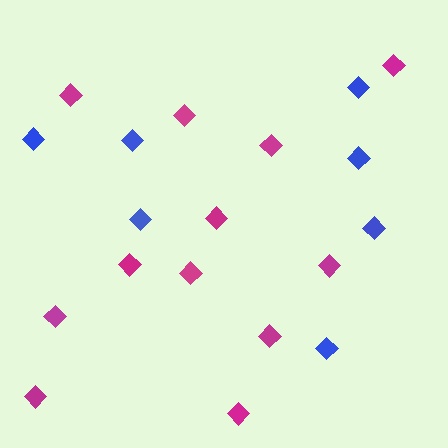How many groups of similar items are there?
There are 2 groups: one group of blue diamonds (7) and one group of magenta diamonds (12).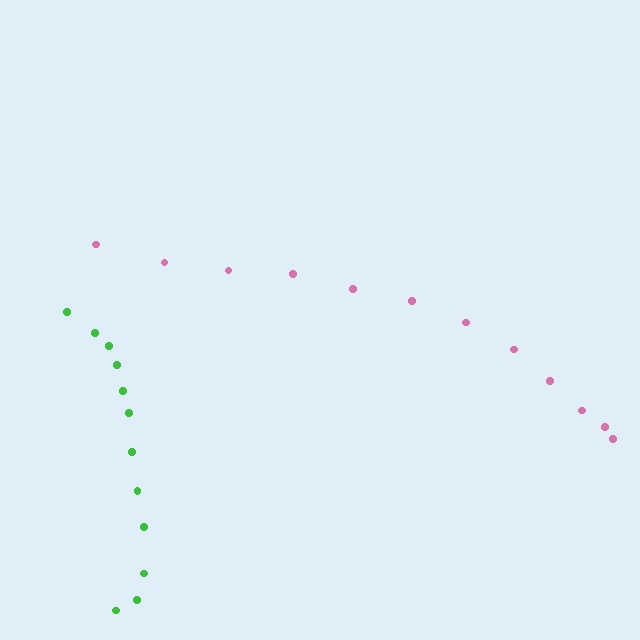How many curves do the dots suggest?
There are 2 distinct paths.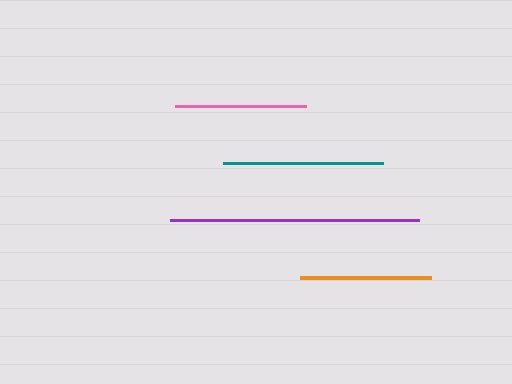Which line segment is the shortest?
The orange line is the shortest at approximately 131 pixels.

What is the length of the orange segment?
The orange segment is approximately 131 pixels long.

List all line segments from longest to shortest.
From longest to shortest: purple, teal, pink, orange.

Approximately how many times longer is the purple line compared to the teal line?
The purple line is approximately 1.6 times the length of the teal line.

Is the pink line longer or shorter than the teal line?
The teal line is longer than the pink line.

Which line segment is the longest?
The purple line is the longest at approximately 249 pixels.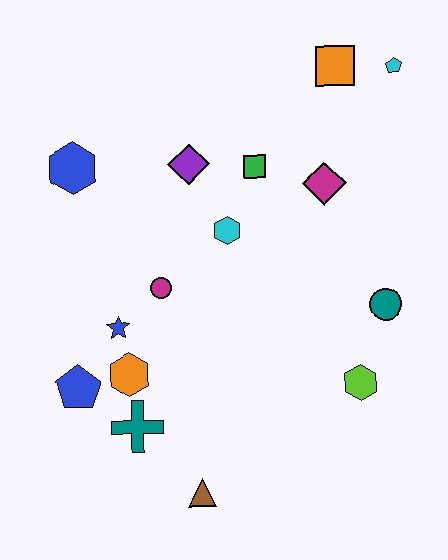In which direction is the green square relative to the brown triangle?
The green square is above the brown triangle.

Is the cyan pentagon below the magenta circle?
No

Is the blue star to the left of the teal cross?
Yes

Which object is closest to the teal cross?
The orange hexagon is closest to the teal cross.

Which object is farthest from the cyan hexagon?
The brown triangle is farthest from the cyan hexagon.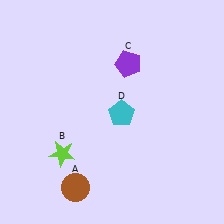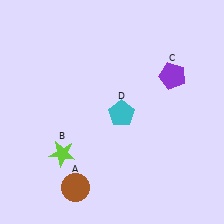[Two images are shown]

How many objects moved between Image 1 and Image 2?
1 object moved between the two images.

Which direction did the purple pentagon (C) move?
The purple pentagon (C) moved right.